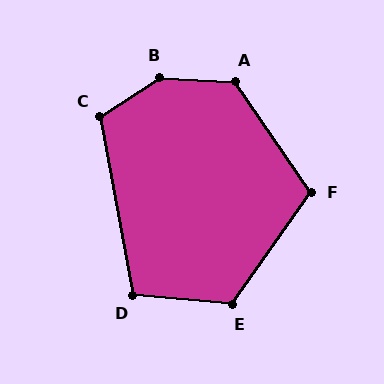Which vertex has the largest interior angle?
B, at approximately 144 degrees.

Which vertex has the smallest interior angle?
D, at approximately 105 degrees.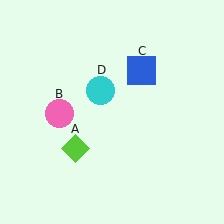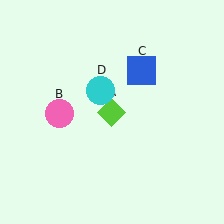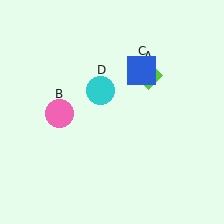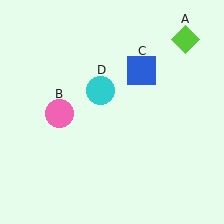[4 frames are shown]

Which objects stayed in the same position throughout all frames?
Pink circle (object B) and blue square (object C) and cyan circle (object D) remained stationary.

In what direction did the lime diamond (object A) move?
The lime diamond (object A) moved up and to the right.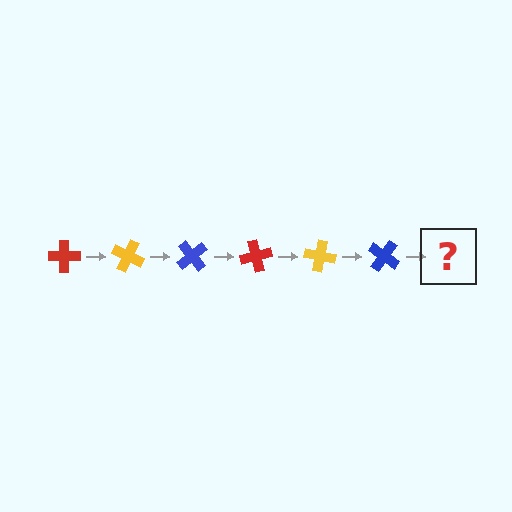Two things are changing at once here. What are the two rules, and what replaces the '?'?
The two rules are that it rotates 25 degrees each step and the color cycles through red, yellow, and blue. The '?' should be a red cross, rotated 150 degrees from the start.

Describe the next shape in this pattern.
It should be a red cross, rotated 150 degrees from the start.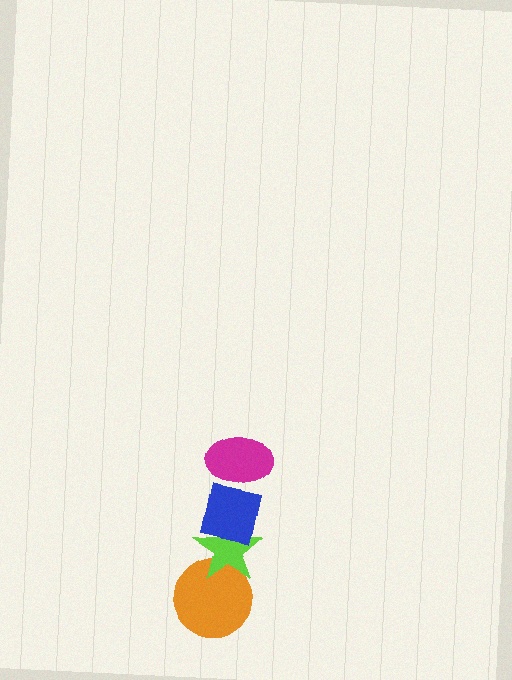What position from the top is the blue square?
The blue square is 2nd from the top.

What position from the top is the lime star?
The lime star is 3rd from the top.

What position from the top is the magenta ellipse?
The magenta ellipse is 1st from the top.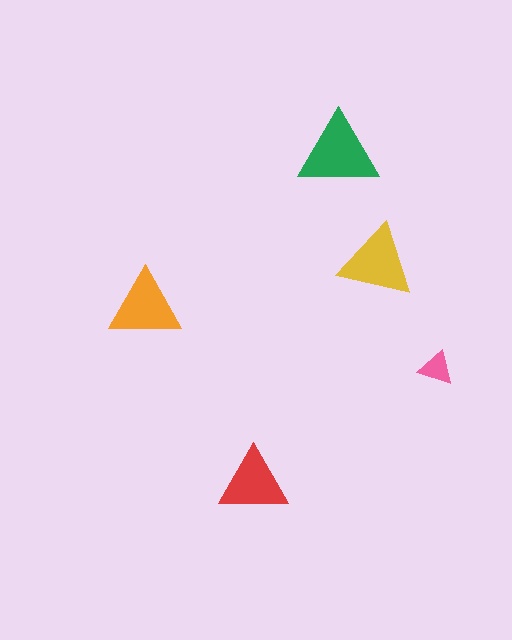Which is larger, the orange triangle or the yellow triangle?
The yellow one.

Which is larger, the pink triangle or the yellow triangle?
The yellow one.